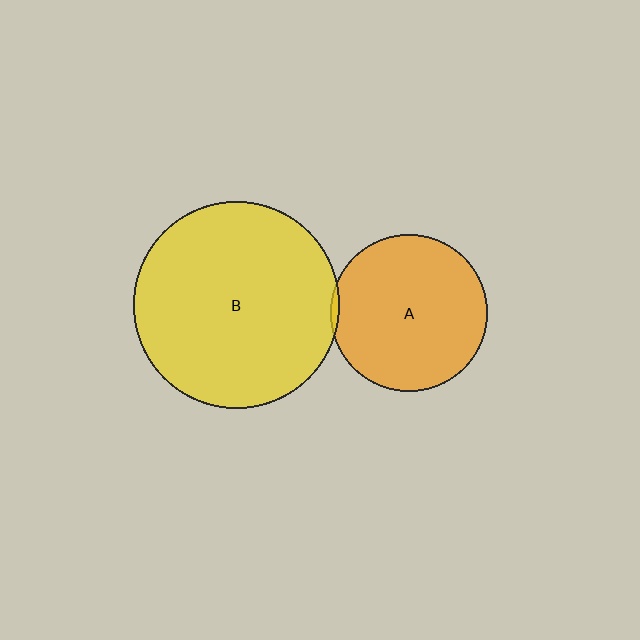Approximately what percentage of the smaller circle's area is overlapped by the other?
Approximately 5%.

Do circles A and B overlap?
Yes.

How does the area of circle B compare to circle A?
Approximately 1.7 times.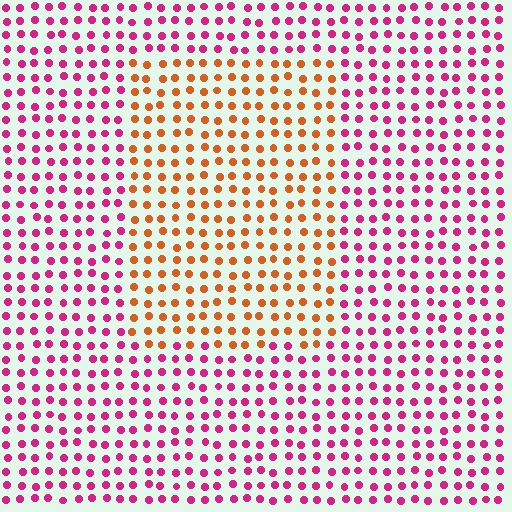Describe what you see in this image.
The image is filled with small magenta elements in a uniform arrangement. A rectangle-shaped region is visible where the elements are tinted to a slightly different hue, forming a subtle color boundary.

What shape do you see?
I see a rectangle.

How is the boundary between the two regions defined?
The boundary is defined purely by a slight shift in hue (about 54 degrees). Spacing, size, and orientation are identical on both sides.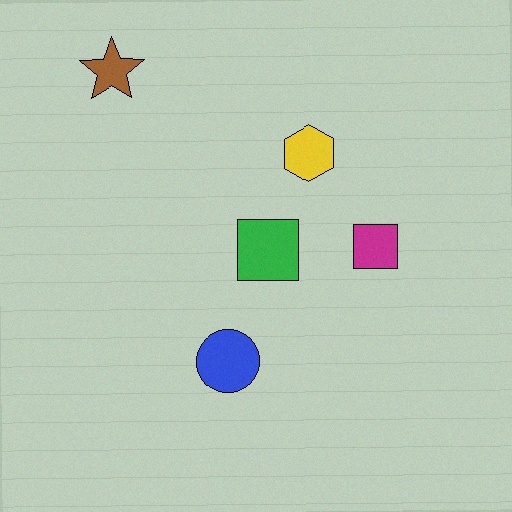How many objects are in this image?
There are 5 objects.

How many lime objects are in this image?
There are no lime objects.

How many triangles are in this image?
There are no triangles.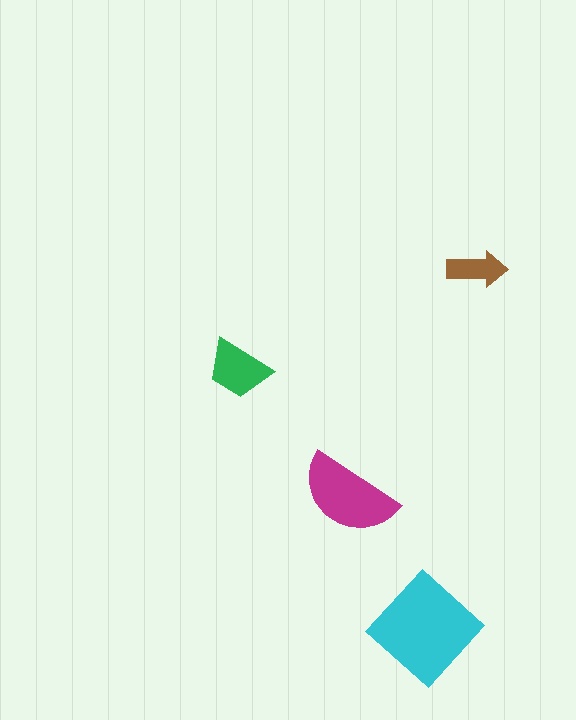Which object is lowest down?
The cyan diamond is bottommost.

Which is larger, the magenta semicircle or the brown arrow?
The magenta semicircle.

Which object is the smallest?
The brown arrow.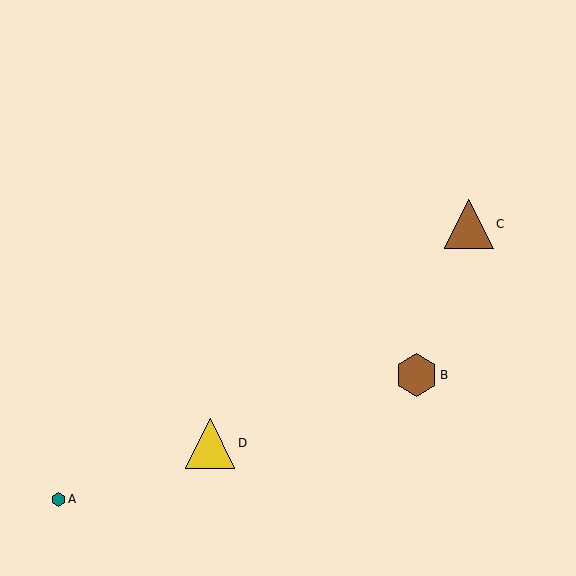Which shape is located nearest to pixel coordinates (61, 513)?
The teal hexagon (labeled A) at (58, 499) is nearest to that location.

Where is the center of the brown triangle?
The center of the brown triangle is at (469, 224).